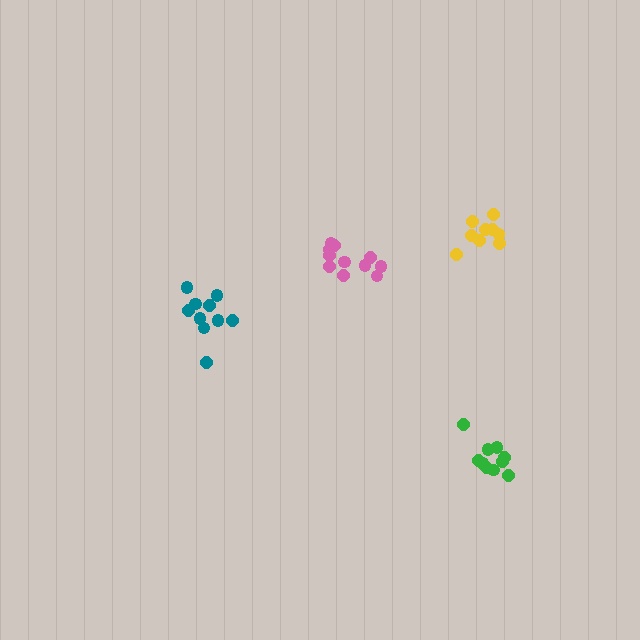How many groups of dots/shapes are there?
There are 4 groups.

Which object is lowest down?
The green cluster is bottommost.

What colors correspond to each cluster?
The clusters are colored: teal, yellow, green, pink.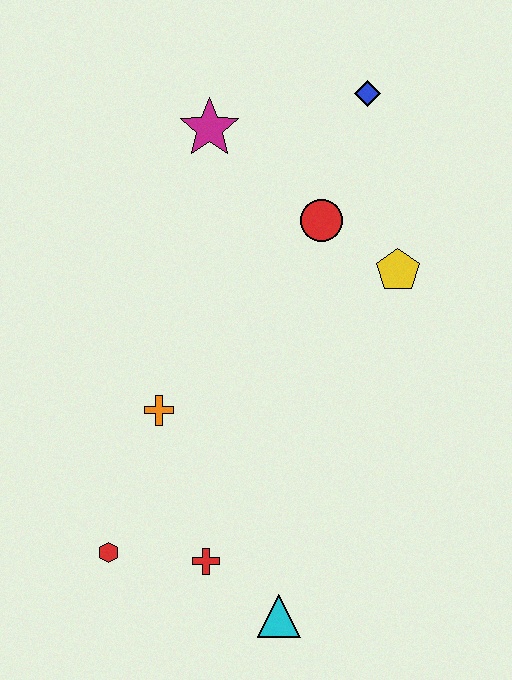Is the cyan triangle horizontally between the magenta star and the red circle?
Yes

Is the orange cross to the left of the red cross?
Yes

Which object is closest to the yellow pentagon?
The red circle is closest to the yellow pentagon.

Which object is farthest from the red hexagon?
The blue diamond is farthest from the red hexagon.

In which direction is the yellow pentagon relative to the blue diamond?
The yellow pentagon is below the blue diamond.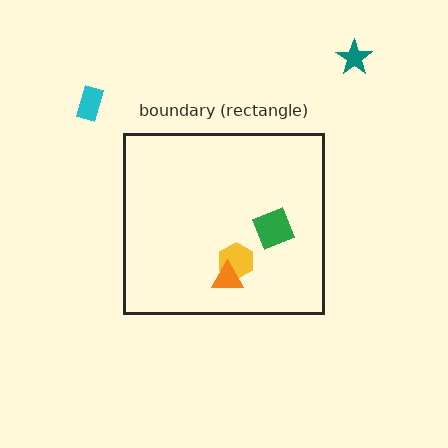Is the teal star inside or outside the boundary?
Outside.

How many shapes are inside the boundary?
3 inside, 2 outside.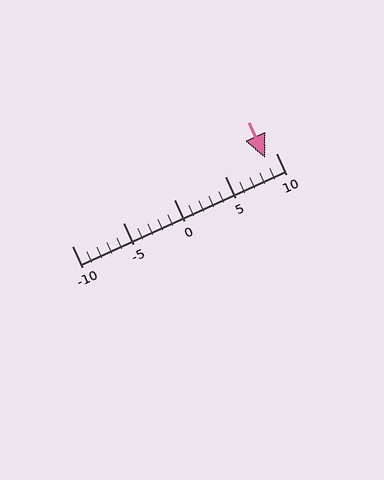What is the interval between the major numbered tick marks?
The major tick marks are spaced 5 units apart.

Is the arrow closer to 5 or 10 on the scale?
The arrow is closer to 10.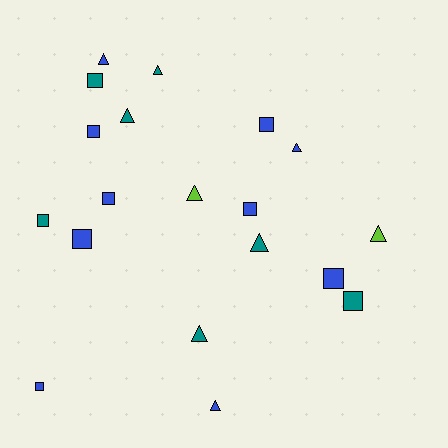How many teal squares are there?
There are 3 teal squares.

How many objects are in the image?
There are 19 objects.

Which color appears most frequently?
Blue, with 10 objects.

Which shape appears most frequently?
Square, with 10 objects.